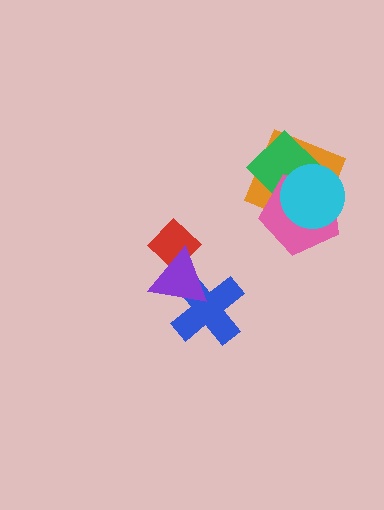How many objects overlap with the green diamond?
3 objects overlap with the green diamond.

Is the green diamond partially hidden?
Yes, it is partially covered by another shape.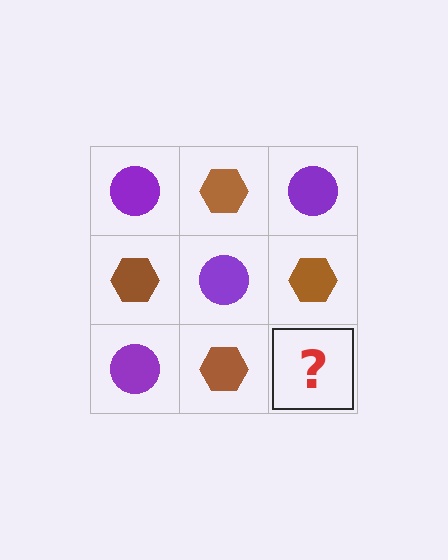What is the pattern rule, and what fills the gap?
The rule is that it alternates purple circle and brown hexagon in a checkerboard pattern. The gap should be filled with a purple circle.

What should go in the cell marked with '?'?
The missing cell should contain a purple circle.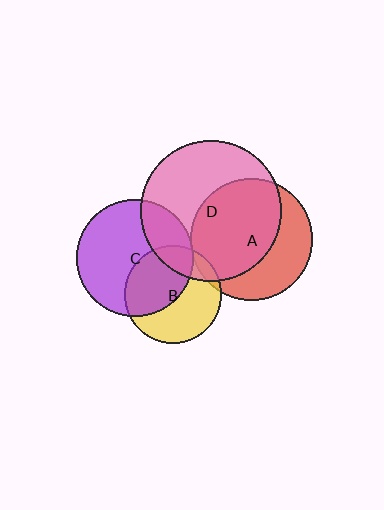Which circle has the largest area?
Circle D (pink).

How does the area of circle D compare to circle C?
Approximately 1.5 times.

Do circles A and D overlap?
Yes.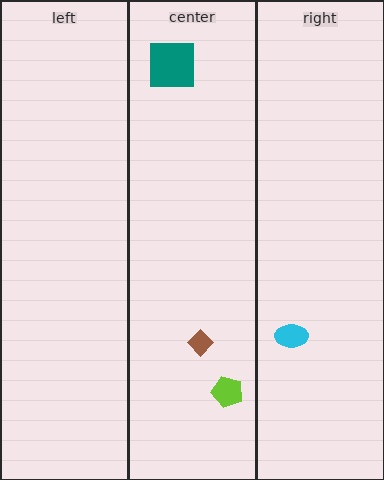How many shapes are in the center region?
3.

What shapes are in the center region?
The lime pentagon, the brown diamond, the teal square.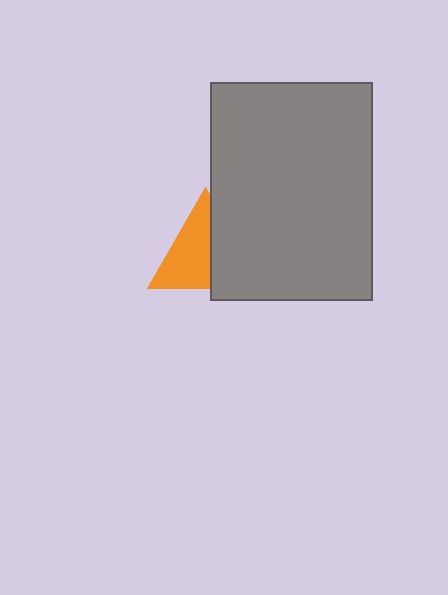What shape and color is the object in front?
The object in front is a gray rectangle.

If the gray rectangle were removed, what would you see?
You would see the complete orange triangle.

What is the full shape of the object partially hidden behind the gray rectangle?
The partially hidden object is an orange triangle.